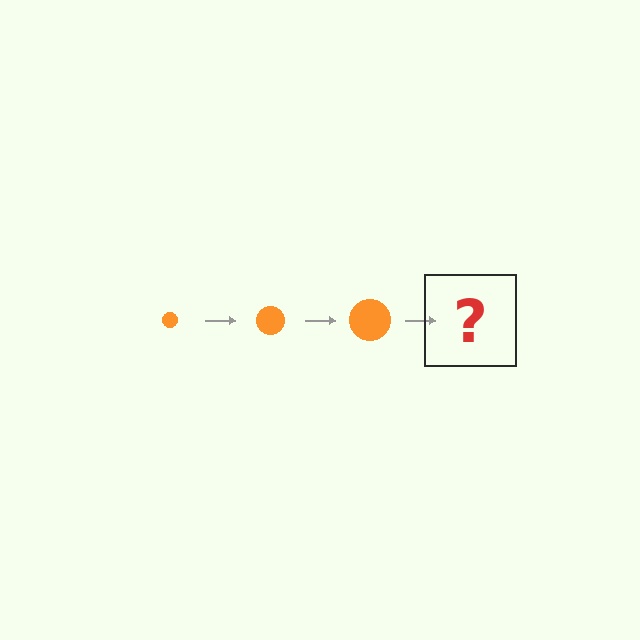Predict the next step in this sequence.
The next step is an orange circle, larger than the previous one.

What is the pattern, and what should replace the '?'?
The pattern is that the circle gets progressively larger each step. The '?' should be an orange circle, larger than the previous one.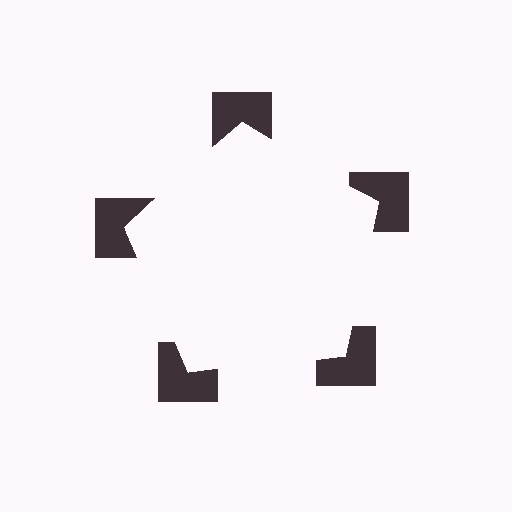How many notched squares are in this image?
There are 5 — one at each vertex of the illusory pentagon.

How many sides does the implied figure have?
5 sides.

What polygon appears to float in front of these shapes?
An illusory pentagon — its edges are inferred from the aligned wedge cuts in the notched squares, not physically drawn.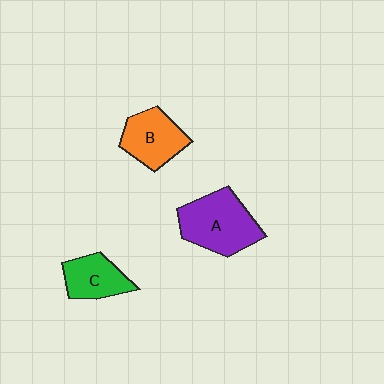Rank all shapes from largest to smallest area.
From largest to smallest: A (purple), B (orange), C (green).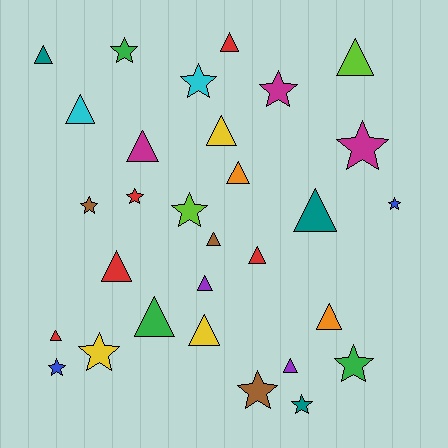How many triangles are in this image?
There are 17 triangles.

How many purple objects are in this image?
There are 2 purple objects.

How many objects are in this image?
There are 30 objects.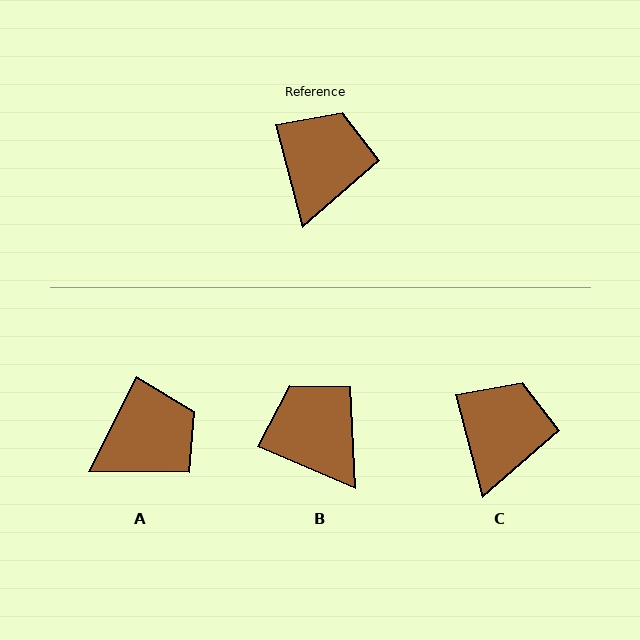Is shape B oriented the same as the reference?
No, it is off by about 52 degrees.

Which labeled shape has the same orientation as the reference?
C.